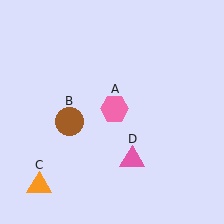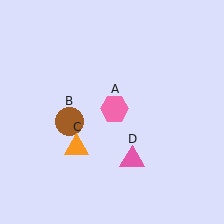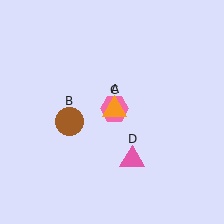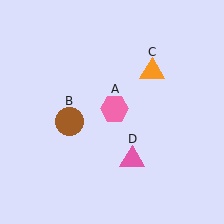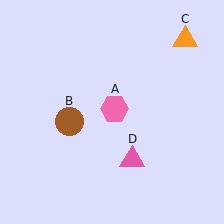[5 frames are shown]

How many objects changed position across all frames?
1 object changed position: orange triangle (object C).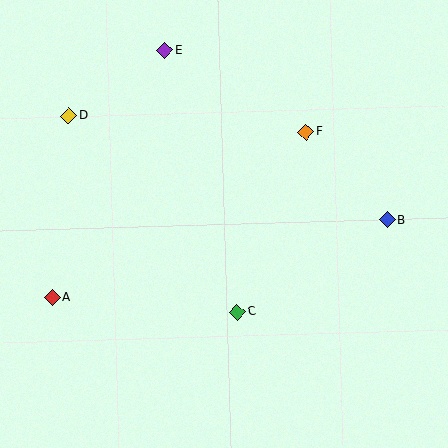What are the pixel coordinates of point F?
Point F is at (306, 132).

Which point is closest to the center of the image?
Point C at (238, 312) is closest to the center.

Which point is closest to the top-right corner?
Point F is closest to the top-right corner.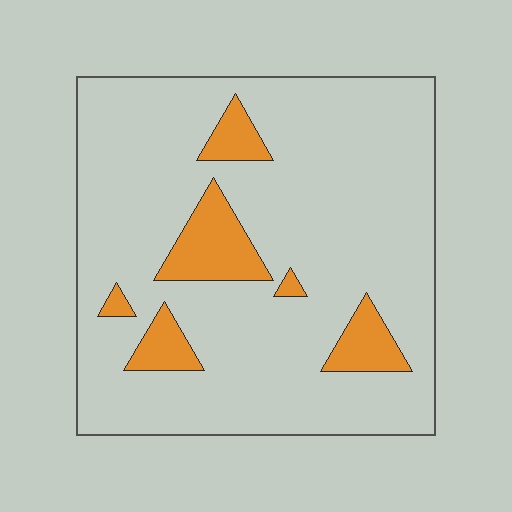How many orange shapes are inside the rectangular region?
6.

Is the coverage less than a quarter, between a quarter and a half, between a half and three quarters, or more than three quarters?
Less than a quarter.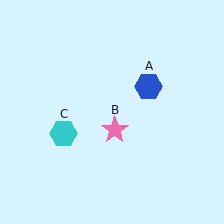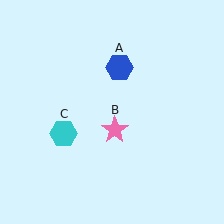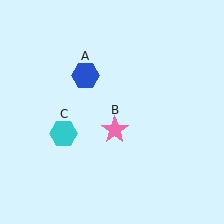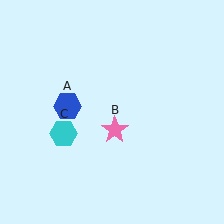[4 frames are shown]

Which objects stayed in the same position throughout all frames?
Pink star (object B) and cyan hexagon (object C) remained stationary.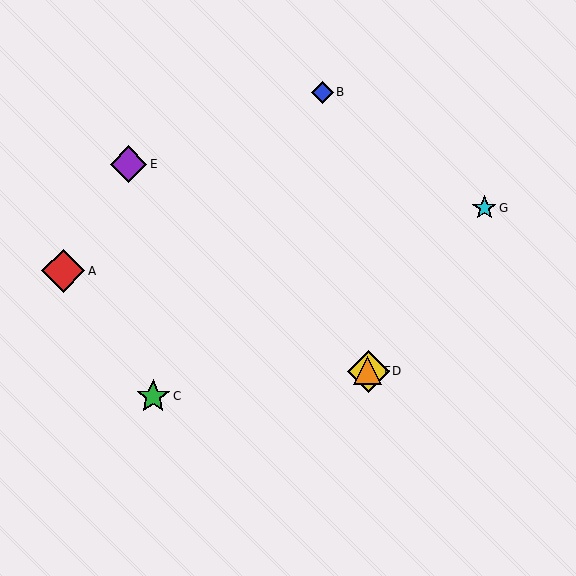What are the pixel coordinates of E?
Object E is at (128, 164).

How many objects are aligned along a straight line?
3 objects (D, E, F) are aligned along a straight line.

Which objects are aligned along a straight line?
Objects D, E, F are aligned along a straight line.